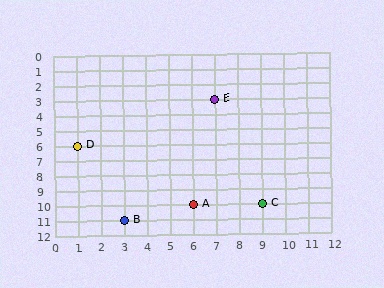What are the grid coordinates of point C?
Point C is at grid coordinates (9, 10).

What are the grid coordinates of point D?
Point D is at grid coordinates (1, 6).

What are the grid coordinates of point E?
Point E is at grid coordinates (7, 3).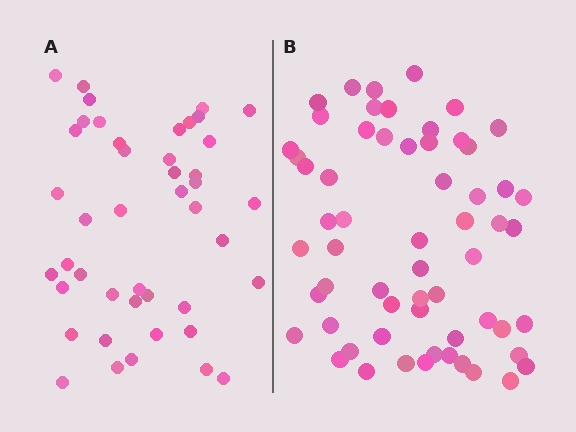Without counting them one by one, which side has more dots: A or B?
Region B (the right region) has more dots.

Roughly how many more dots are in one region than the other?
Region B has approximately 15 more dots than region A.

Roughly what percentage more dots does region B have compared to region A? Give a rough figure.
About 35% more.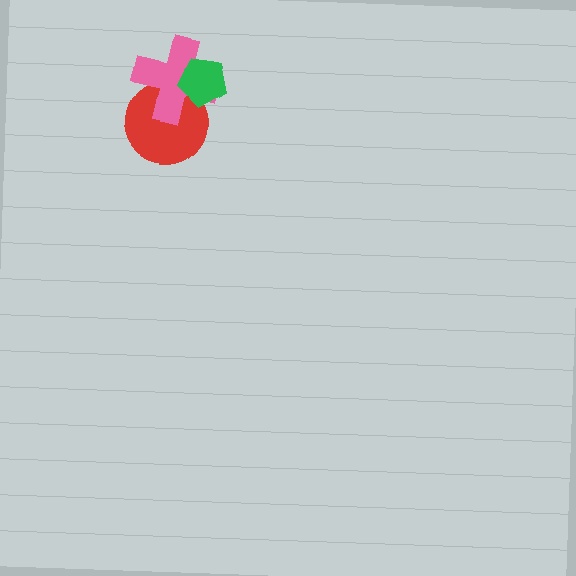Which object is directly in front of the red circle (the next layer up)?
The pink cross is directly in front of the red circle.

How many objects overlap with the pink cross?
2 objects overlap with the pink cross.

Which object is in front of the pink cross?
The green pentagon is in front of the pink cross.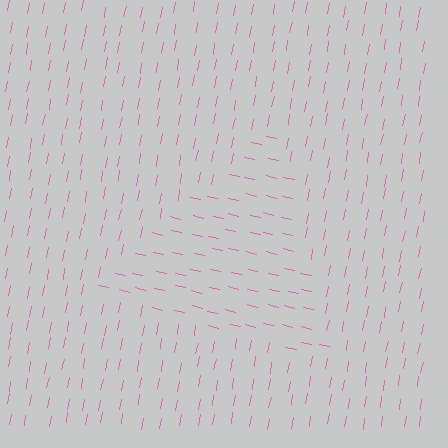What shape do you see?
I see a triangle.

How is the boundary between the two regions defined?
The boundary is defined purely by a change in line orientation (approximately 88 degrees difference). All lines are the same color and thickness.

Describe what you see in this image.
The image is filled with small pink line segments. A triangle region in the image has lines oriented differently from the surrounding lines, creating a visible texture boundary.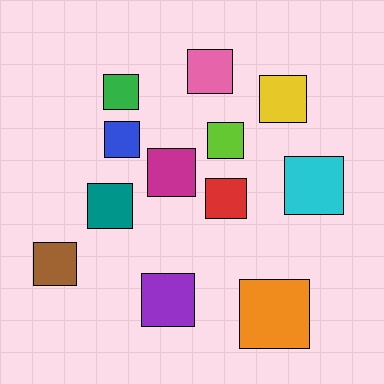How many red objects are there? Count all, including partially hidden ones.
There is 1 red object.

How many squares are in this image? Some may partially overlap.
There are 12 squares.